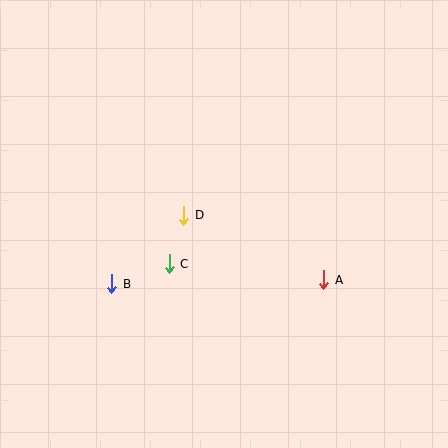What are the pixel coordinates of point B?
Point B is at (112, 284).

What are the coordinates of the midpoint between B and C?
The midpoint between B and C is at (141, 274).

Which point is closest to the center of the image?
Point D at (184, 215) is closest to the center.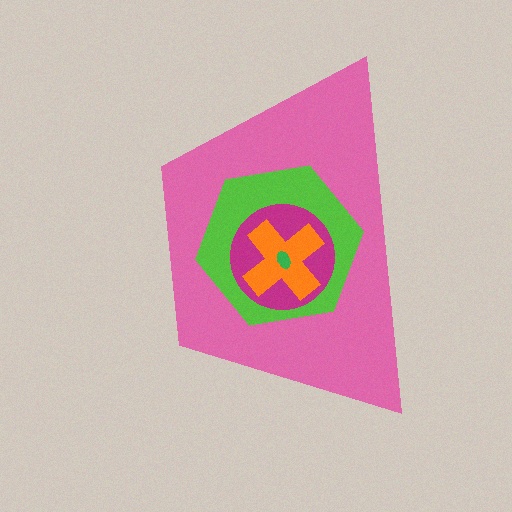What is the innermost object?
The green ellipse.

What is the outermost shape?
The pink trapezoid.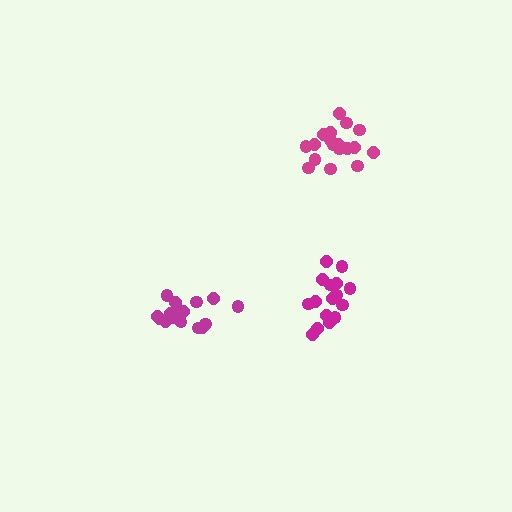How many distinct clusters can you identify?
There are 3 distinct clusters.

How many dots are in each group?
Group 1: 17 dots, Group 2: 16 dots, Group 3: 18 dots (51 total).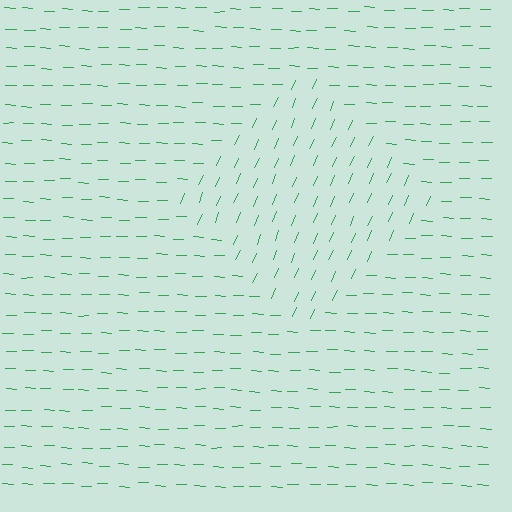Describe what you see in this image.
The image is filled with small green line segments. A diamond region in the image has lines oriented differently from the surrounding lines, creating a visible texture boundary.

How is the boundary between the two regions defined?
The boundary is defined purely by a change in line orientation (approximately 68 degrees difference). All lines are the same color and thickness.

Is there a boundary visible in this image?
Yes, there is a texture boundary formed by a change in line orientation.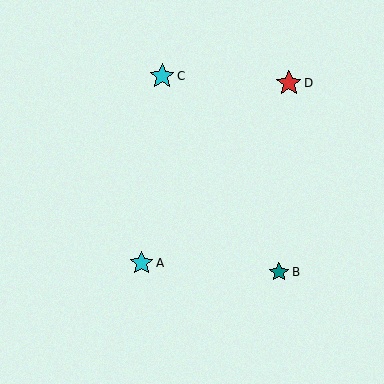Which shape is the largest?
The red star (labeled D) is the largest.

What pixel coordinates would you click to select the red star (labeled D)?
Click at (289, 83) to select the red star D.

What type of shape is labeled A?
Shape A is a cyan star.